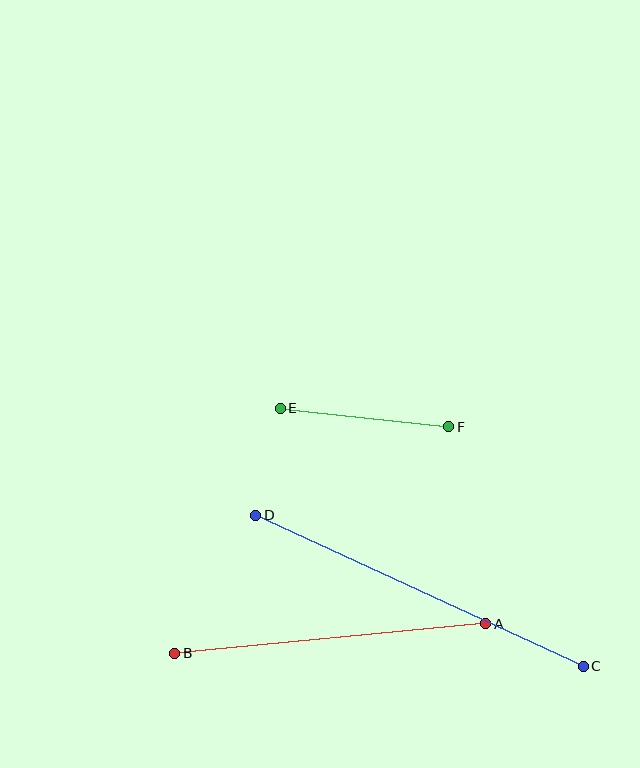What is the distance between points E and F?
The distance is approximately 170 pixels.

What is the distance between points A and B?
The distance is approximately 313 pixels.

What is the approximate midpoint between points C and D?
The midpoint is at approximately (419, 591) pixels.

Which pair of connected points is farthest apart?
Points C and D are farthest apart.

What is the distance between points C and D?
The distance is approximately 361 pixels.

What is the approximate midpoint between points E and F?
The midpoint is at approximately (365, 417) pixels.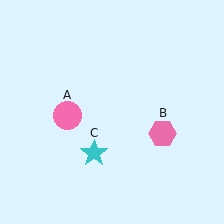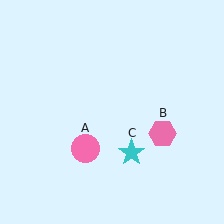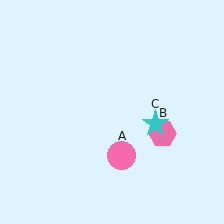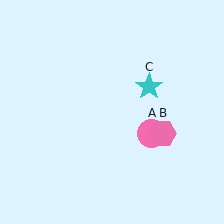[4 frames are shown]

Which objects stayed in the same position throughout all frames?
Pink hexagon (object B) remained stationary.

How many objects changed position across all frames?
2 objects changed position: pink circle (object A), cyan star (object C).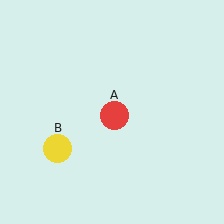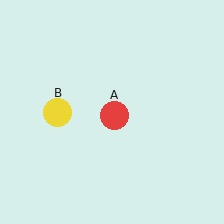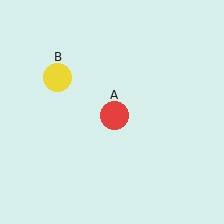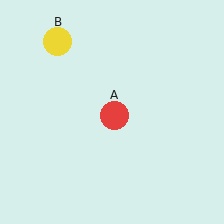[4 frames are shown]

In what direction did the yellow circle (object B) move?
The yellow circle (object B) moved up.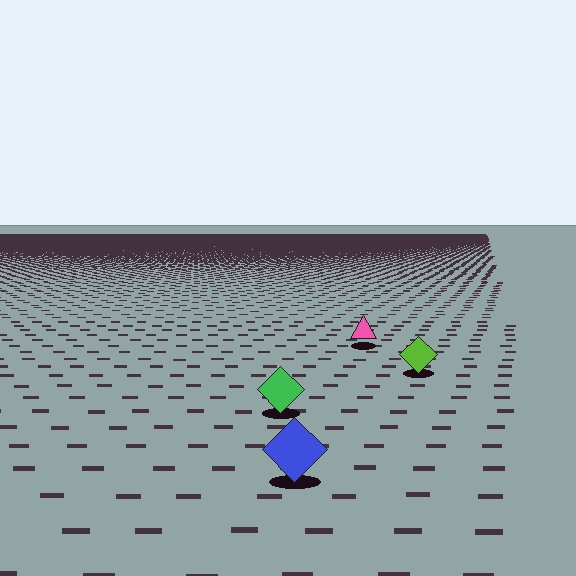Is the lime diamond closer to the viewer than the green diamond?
No. The green diamond is closer — you can tell from the texture gradient: the ground texture is coarser near it.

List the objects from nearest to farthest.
From nearest to farthest: the blue diamond, the green diamond, the lime diamond, the pink triangle.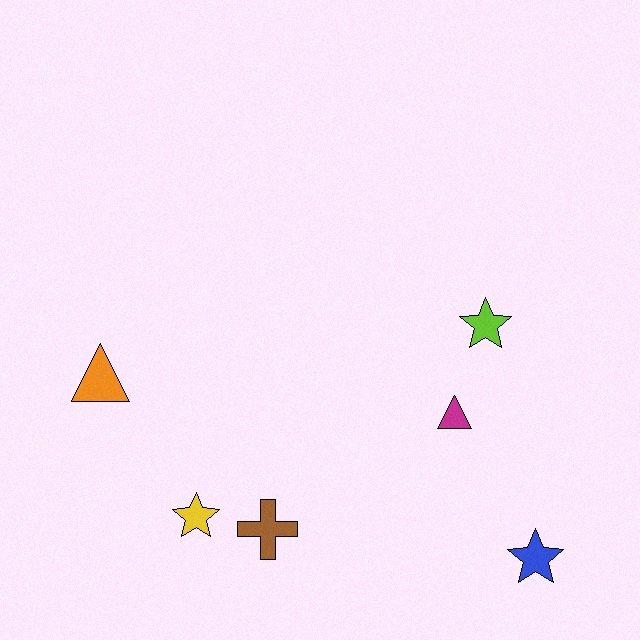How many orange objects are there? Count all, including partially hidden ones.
There is 1 orange object.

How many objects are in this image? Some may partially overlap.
There are 6 objects.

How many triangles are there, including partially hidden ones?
There are 2 triangles.